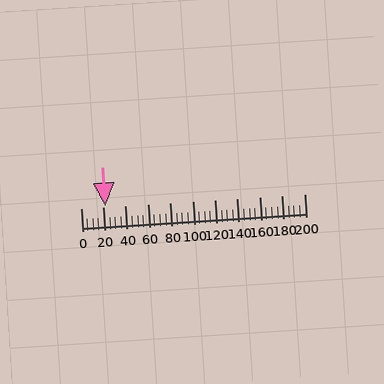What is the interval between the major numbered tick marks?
The major tick marks are spaced 20 units apart.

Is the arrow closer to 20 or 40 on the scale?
The arrow is closer to 20.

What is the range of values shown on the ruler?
The ruler shows values from 0 to 200.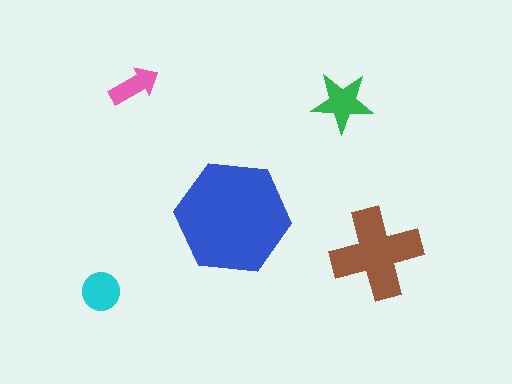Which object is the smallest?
The pink arrow.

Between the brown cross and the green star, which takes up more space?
The brown cross.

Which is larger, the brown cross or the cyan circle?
The brown cross.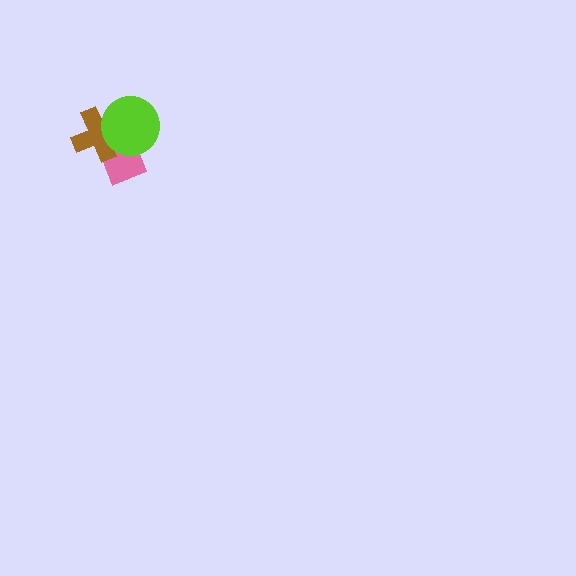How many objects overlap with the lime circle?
2 objects overlap with the lime circle.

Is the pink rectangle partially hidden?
Yes, it is partially covered by another shape.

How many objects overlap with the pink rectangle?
2 objects overlap with the pink rectangle.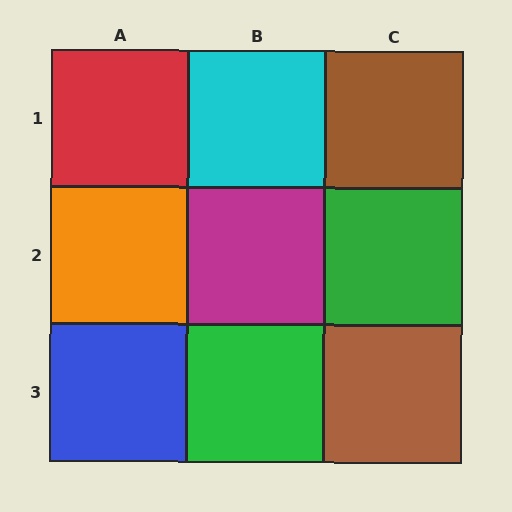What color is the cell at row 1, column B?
Cyan.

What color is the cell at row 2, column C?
Green.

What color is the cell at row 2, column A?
Orange.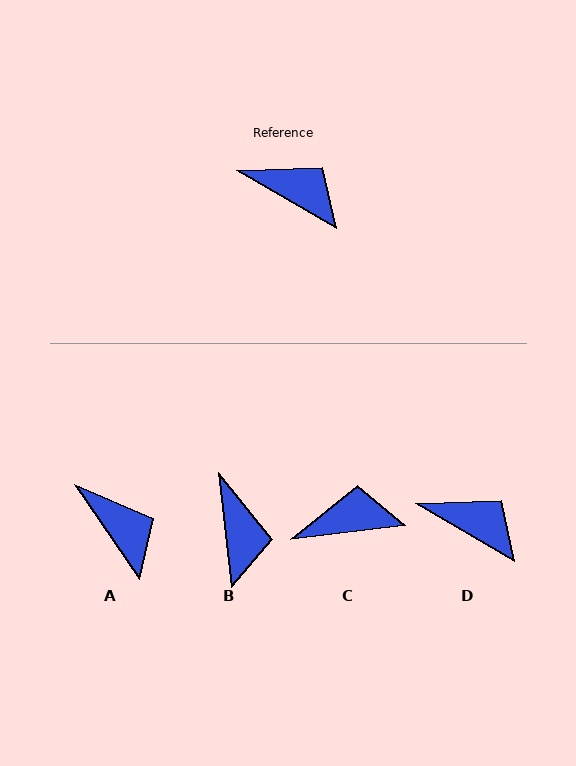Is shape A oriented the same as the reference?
No, it is off by about 25 degrees.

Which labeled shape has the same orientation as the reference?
D.